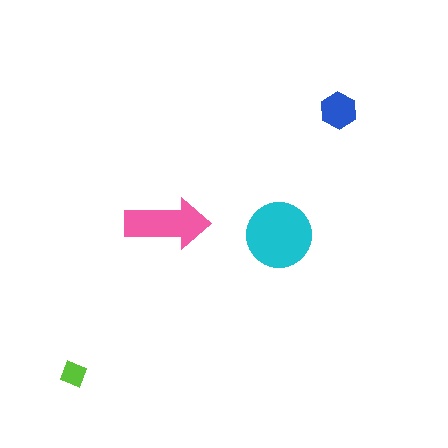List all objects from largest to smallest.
The cyan circle, the pink arrow, the blue hexagon, the lime diamond.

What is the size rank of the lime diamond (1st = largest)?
4th.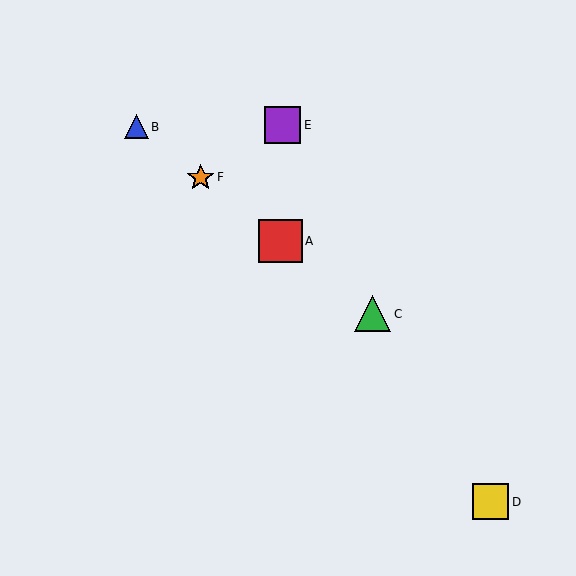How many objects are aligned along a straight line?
4 objects (A, B, C, F) are aligned along a straight line.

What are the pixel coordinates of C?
Object C is at (373, 314).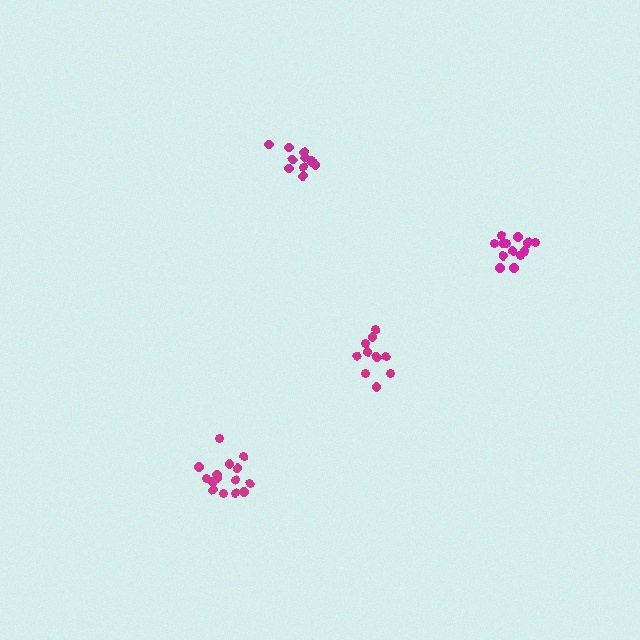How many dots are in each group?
Group 1: 13 dots, Group 2: 12 dots, Group 3: 15 dots, Group 4: 10 dots (50 total).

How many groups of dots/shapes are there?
There are 4 groups.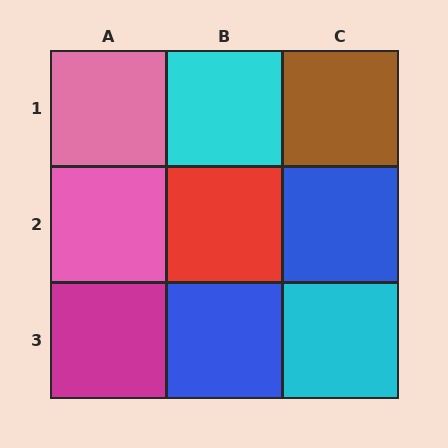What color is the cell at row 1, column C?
Brown.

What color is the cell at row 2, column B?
Red.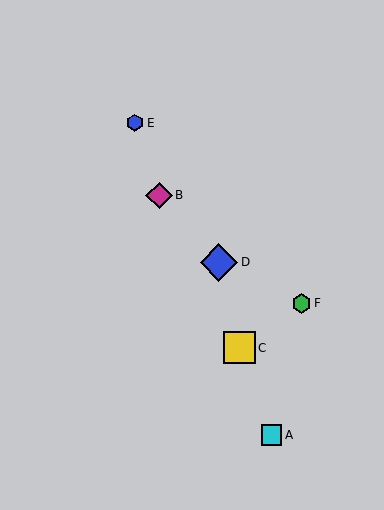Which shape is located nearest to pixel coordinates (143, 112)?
The blue hexagon (labeled E) at (135, 123) is nearest to that location.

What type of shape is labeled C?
Shape C is a yellow square.